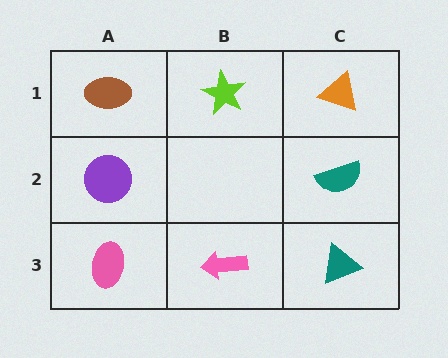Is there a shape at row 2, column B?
No, that cell is empty.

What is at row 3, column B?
A pink arrow.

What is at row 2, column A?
A purple circle.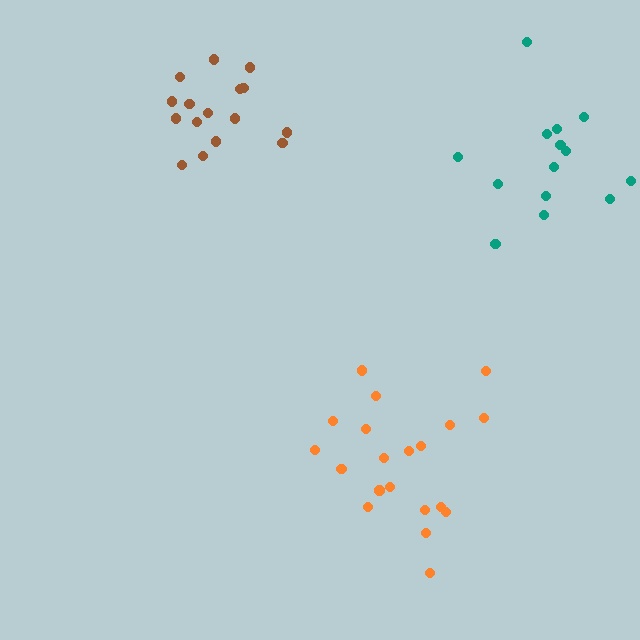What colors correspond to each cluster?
The clusters are colored: teal, orange, brown.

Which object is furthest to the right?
The teal cluster is rightmost.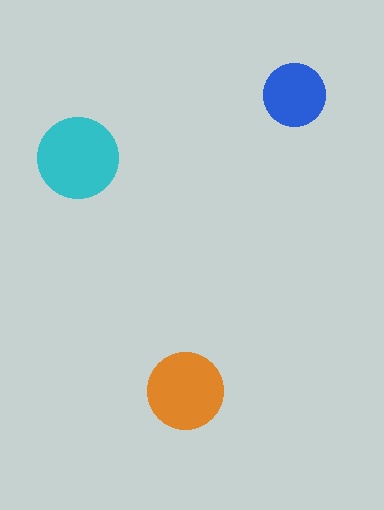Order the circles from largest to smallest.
the cyan one, the orange one, the blue one.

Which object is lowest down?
The orange circle is bottommost.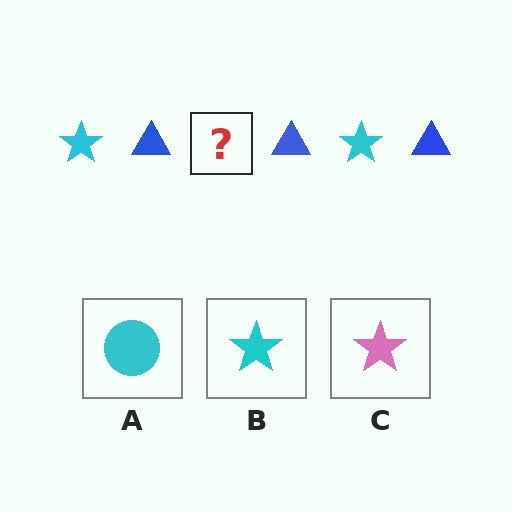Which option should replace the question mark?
Option B.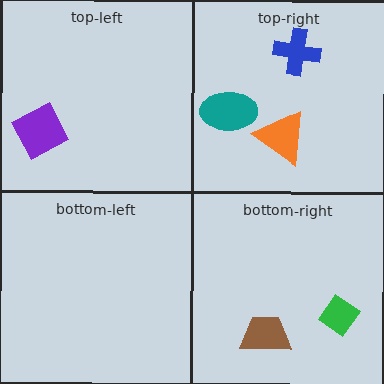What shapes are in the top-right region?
The orange triangle, the blue cross, the teal ellipse.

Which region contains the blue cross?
The top-right region.